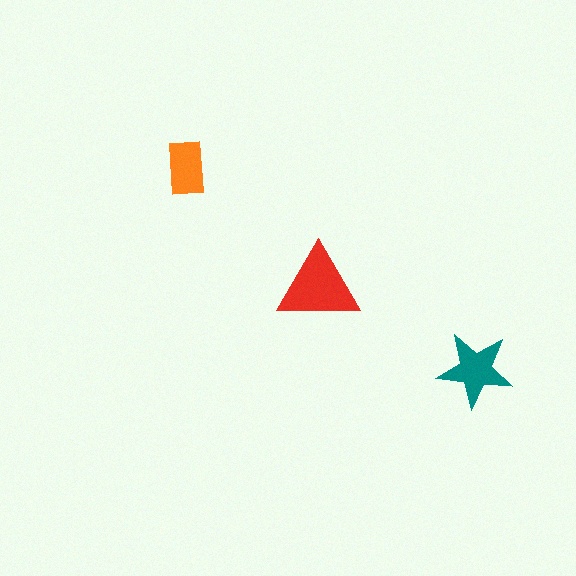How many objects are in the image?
There are 3 objects in the image.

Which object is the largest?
The red triangle.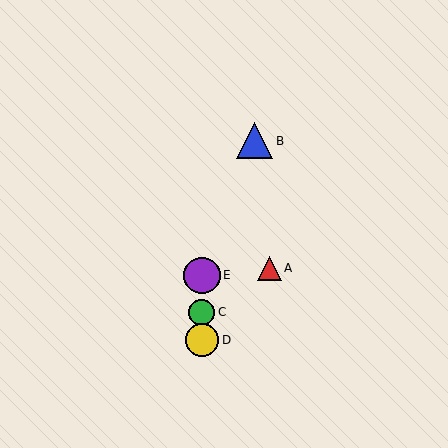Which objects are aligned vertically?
Objects C, D, E are aligned vertically.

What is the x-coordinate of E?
Object E is at x≈202.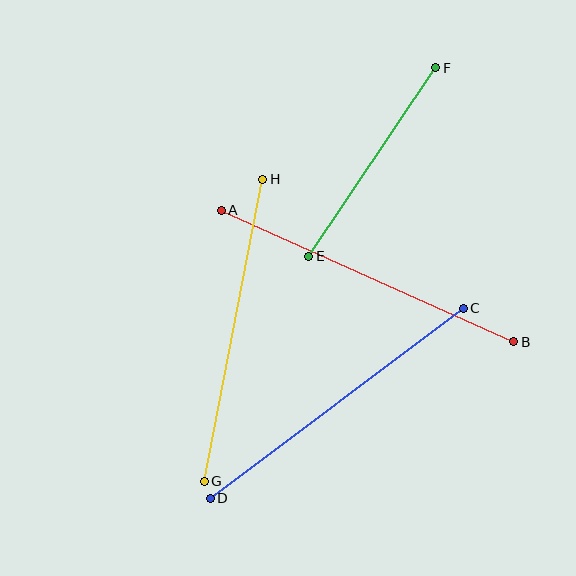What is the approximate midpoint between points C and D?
The midpoint is at approximately (337, 403) pixels.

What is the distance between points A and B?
The distance is approximately 321 pixels.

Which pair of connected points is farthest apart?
Points A and B are farthest apart.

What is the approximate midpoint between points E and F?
The midpoint is at approximately (372, 162) pixels.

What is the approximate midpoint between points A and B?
The midpoint is at approximately (368, 276) pixels.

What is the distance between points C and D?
The distance is approximately 316 pixels.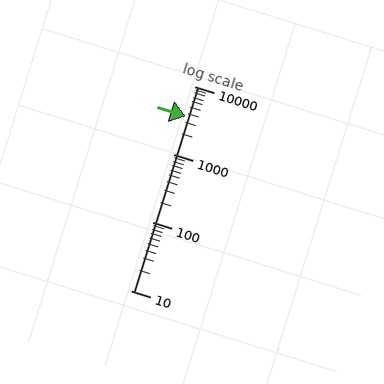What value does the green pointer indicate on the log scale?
The pointer indicates approximately 3600.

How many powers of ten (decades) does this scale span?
The scale spans 3 decades, from 10 to 10000.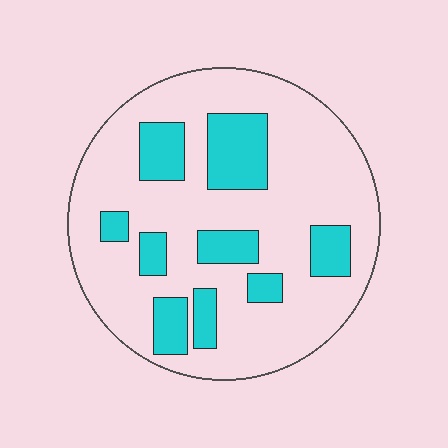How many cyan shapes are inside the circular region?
9.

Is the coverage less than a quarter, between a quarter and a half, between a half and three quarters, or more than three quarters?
Less than a quarter.